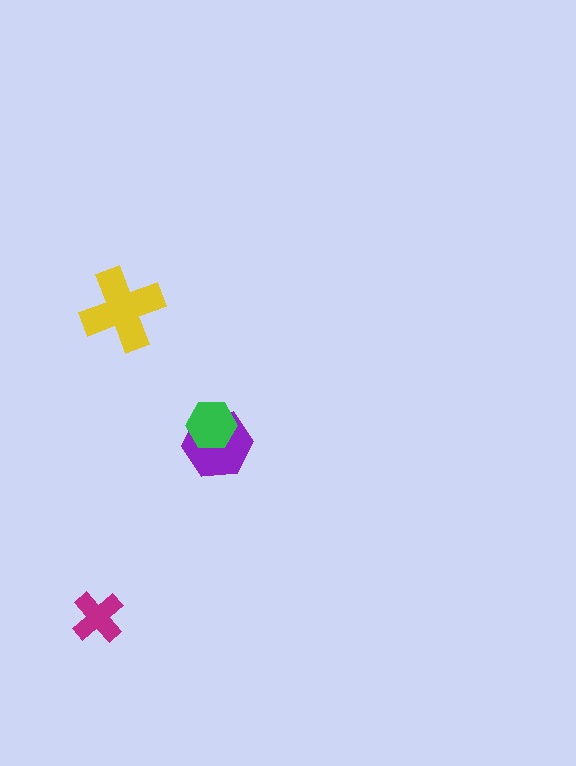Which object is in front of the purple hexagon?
The green hexagon is in front of the purple hexagon.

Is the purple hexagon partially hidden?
Yes, it is partially covered by another shape.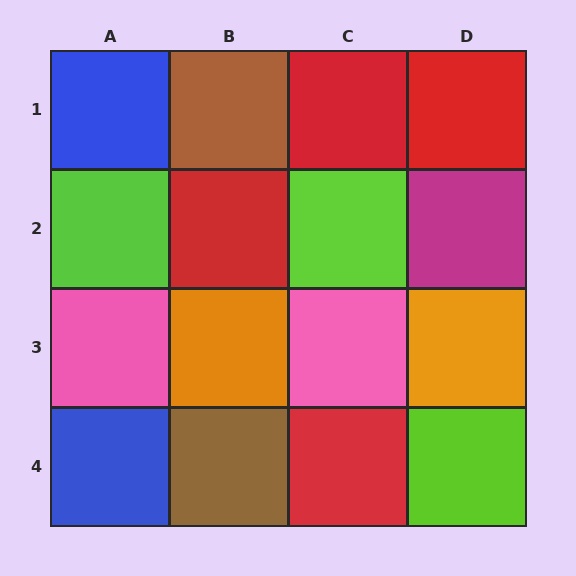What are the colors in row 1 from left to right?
Blue, brown, red, red.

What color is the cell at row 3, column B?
Orange.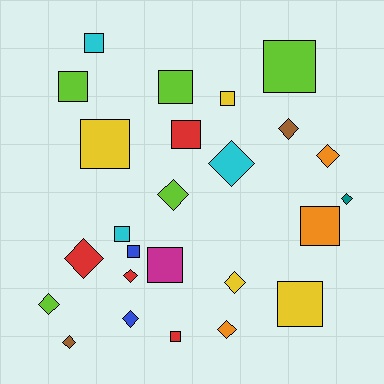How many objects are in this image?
There are 25 objects.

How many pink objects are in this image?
There are no pink objects.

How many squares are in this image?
There are 13 squares.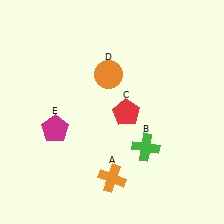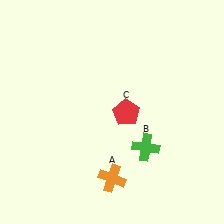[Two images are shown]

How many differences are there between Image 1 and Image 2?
There are 2 differences between the two images.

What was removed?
The magenta pentagon (E), the orange circle (D) were removed in Image 2.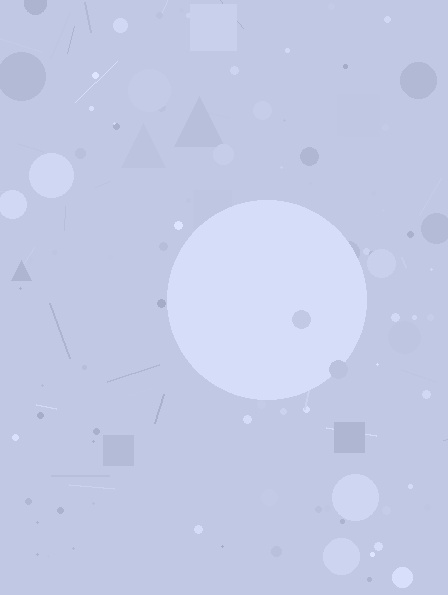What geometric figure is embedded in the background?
A circle is embedded in the background.